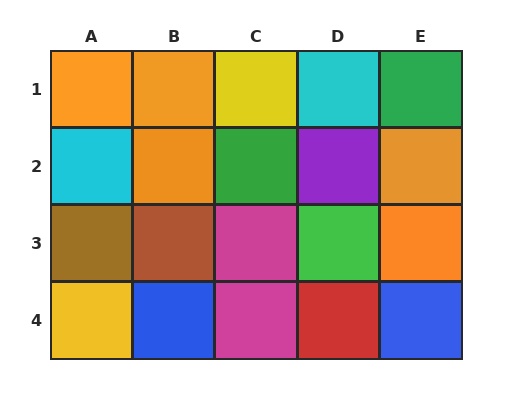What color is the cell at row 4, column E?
Blue.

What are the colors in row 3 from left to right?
Brown, brown, magenta, green, orange.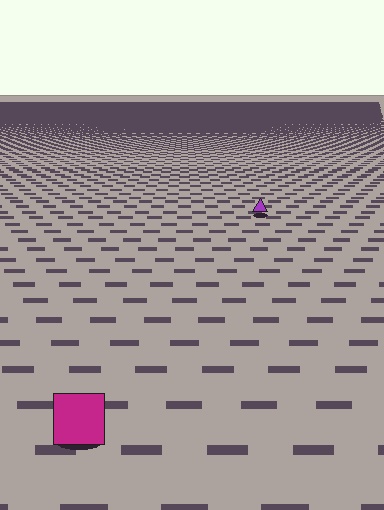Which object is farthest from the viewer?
The purple triangle is farthest from the viewer. It appears smaller and the ground texture around it is denser.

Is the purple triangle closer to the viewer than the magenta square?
No. The magenta square is closer — you can tell from the texture gradient: the ground texture is coarser near it.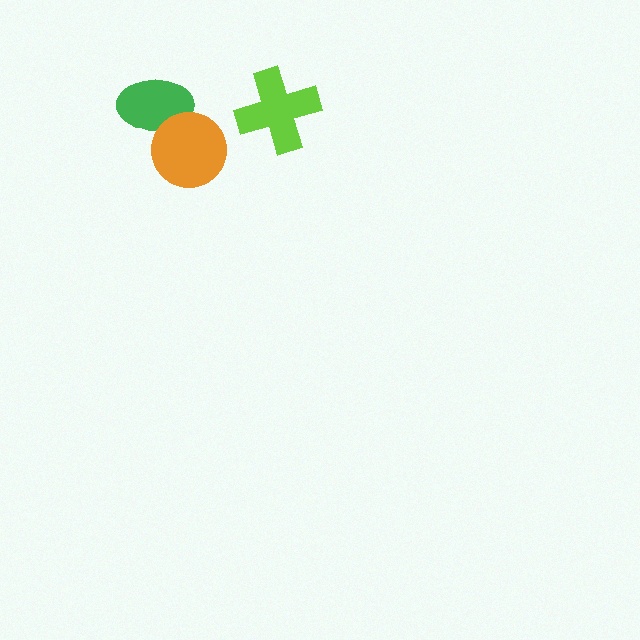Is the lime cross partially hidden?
No, no other shape covers it.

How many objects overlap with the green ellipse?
1 object overlaps with the green ellipse.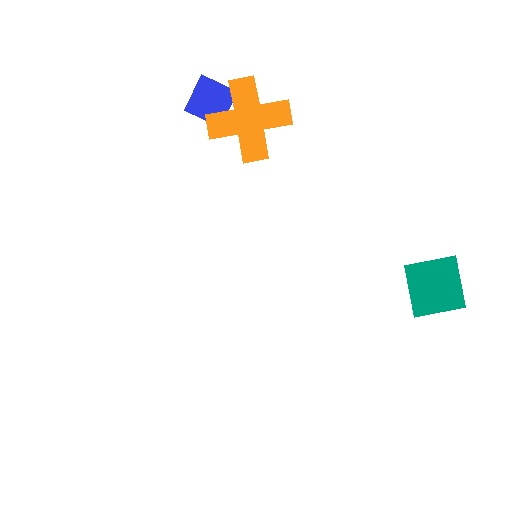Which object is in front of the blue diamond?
The orange cross is in front of the blue diamond.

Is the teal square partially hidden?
No, no other shape covers it.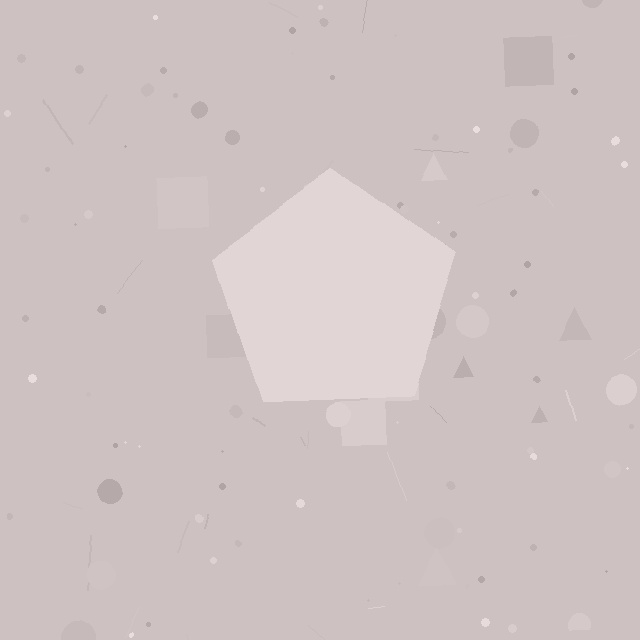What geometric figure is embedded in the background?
A pentagon is embedded in the background.